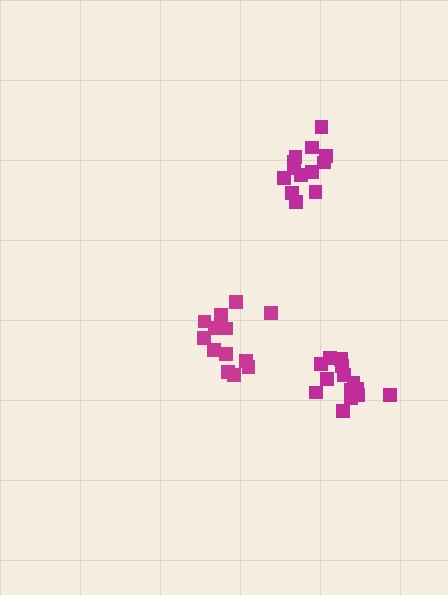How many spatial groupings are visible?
There are 3 spatial groupings.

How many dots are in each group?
Group 1: 13 dots, Group 2: 14 dots, Group 3: 13 dots (40 total).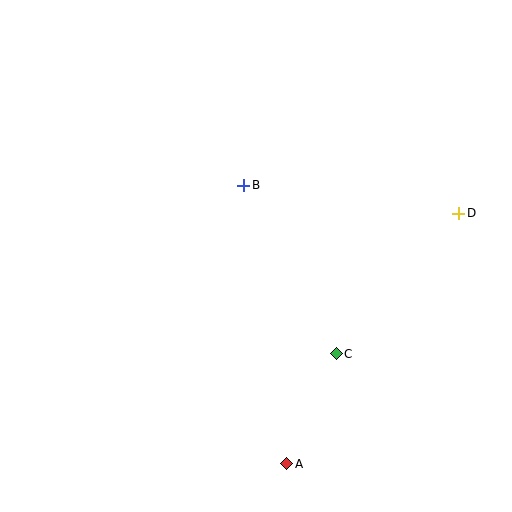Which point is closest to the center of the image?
Point B at (244, 185) is closest to the center.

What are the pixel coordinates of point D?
Point D is at (459, 213).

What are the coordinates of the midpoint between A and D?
The midpoint between A and D is at (373, 339).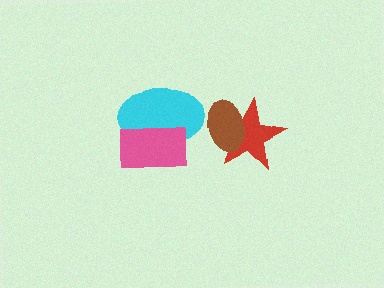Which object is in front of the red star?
The brown ellipse is in front of the red star.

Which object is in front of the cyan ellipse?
The pink rectangle is in front of the cyan ellipse.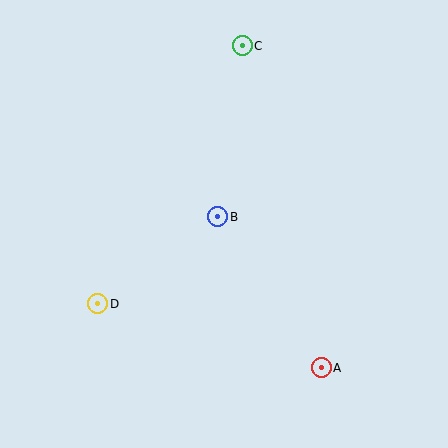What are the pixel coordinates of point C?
Point C is at (242, 46).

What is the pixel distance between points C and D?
The distance between C and D is 296 pixels.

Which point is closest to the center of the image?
Point B at (218, 217) is closest to the center.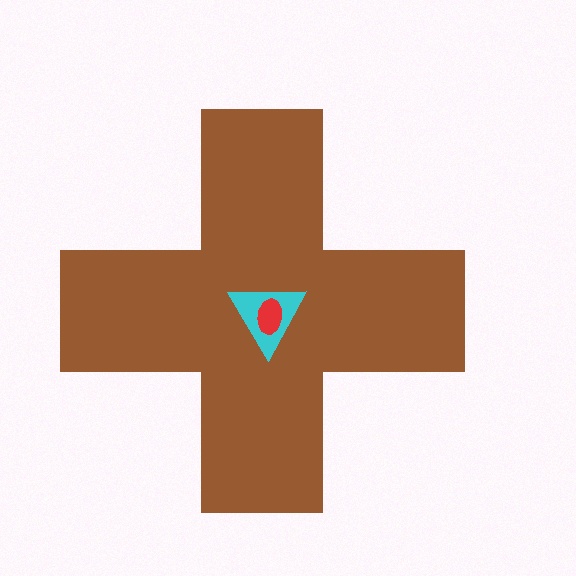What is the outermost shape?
The brown cross.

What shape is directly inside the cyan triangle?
The red ellipse.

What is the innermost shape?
The red ellipse.